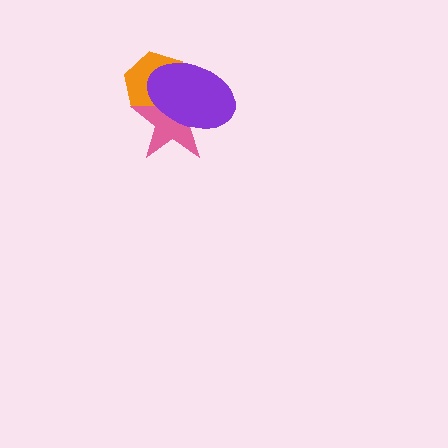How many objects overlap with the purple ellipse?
2 objects overlap with the purple ellipse.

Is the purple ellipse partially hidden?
No, no other shape covers it.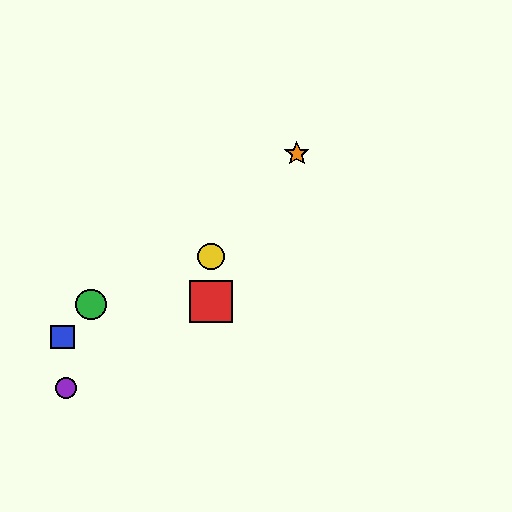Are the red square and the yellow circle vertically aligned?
Yes, both are at x≈211.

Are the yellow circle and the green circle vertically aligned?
No, the yellow circle is at x≈211 and the green circle is at x≈91.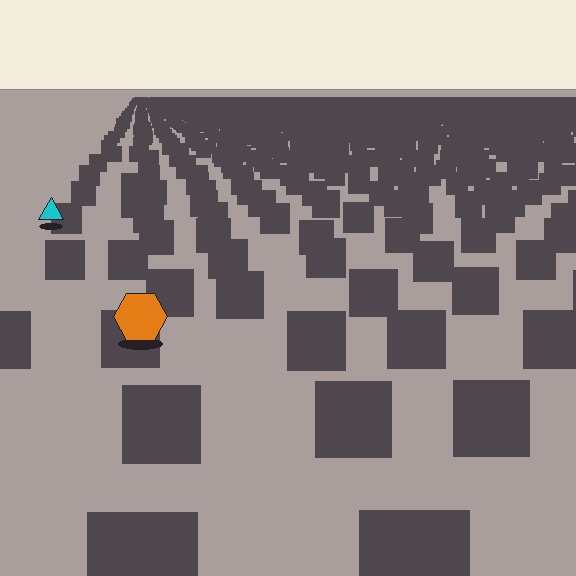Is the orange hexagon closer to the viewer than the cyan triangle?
Yes. The orange hexagon is closer — you can tell from the texture gradient: the ground texture is coarser near it.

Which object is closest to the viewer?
The orange hexagon is closest. The texture marks near it are larger and more spread out.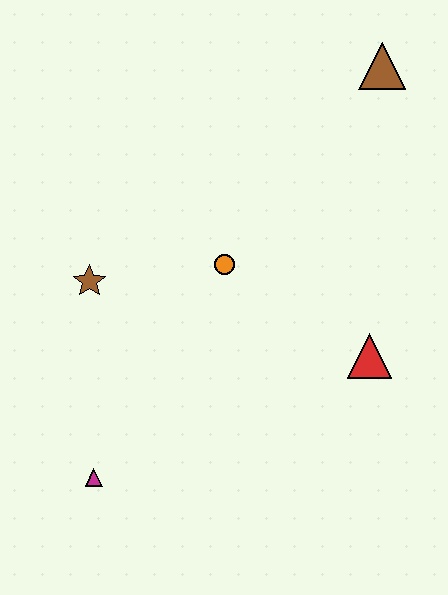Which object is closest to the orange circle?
The brown star is closest to the orange circle.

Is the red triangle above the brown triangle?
No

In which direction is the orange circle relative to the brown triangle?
The orange circle is below the brown triangle.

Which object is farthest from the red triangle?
The magenta triangle is farthest from the red triangle.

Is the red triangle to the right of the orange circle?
Yes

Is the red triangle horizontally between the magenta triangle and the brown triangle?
Yes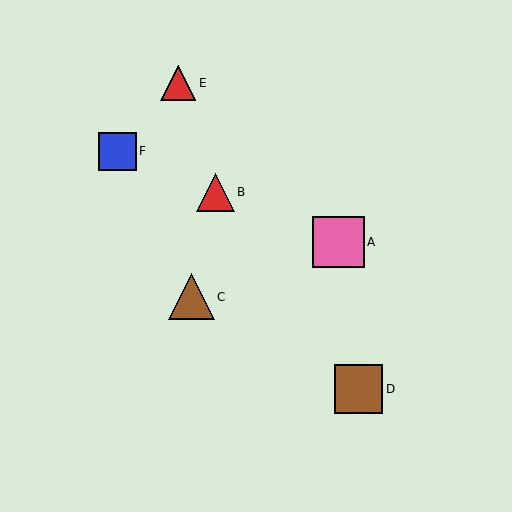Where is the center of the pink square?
The center of the pink square is at (338, 242).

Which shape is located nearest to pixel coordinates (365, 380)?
The brown square (labeled D) at (358, 389) is nearest to that location.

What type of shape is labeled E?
Shape E is a red triangle.